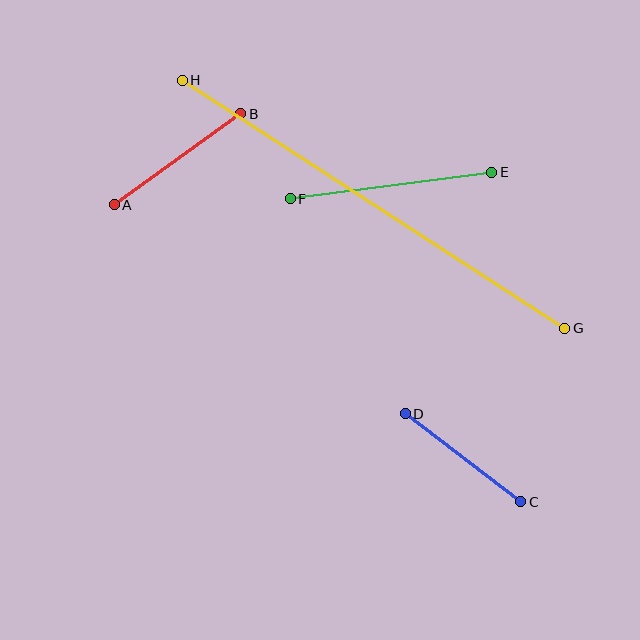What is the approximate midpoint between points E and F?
The midpoint is at approximately (391, 186) pixels.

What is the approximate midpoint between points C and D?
The midpoint is at approximately (463, 458) pixels.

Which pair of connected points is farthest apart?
Points G and H are farthest apart.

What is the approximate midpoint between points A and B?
The midpoint is at approximately (177, 159) pixels.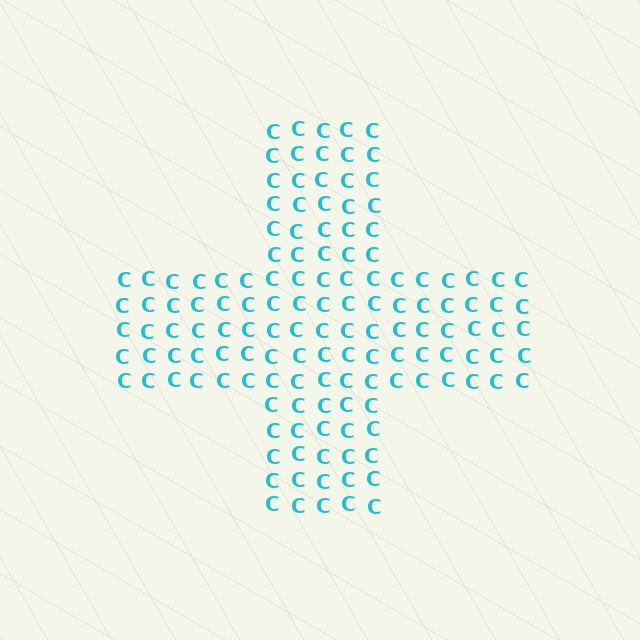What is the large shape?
The large shape is a cross.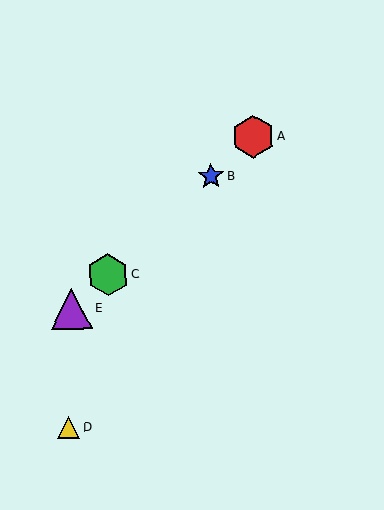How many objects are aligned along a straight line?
4 objects (A, B, C, E) are aligned along a straight line.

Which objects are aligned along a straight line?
Objects A, B, C, E are aligned along a straight line.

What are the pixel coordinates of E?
Object E is at (71, 309).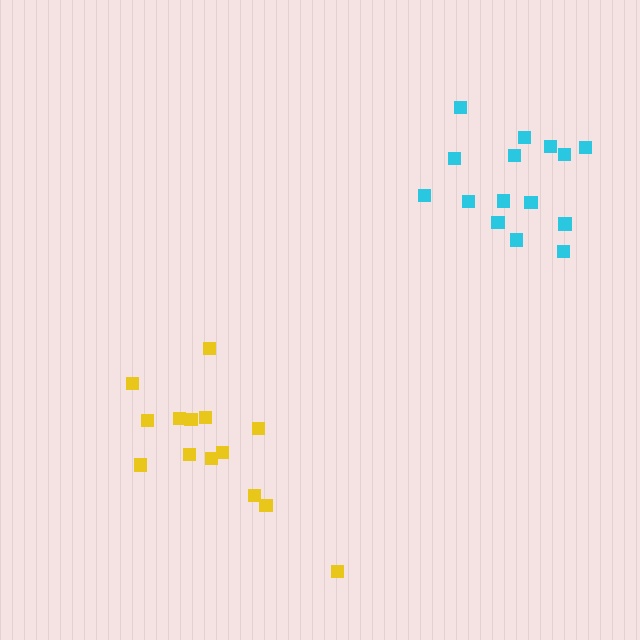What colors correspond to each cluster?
The clusters are colored: yellow, cyan.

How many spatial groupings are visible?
There are 2 spatial groupings.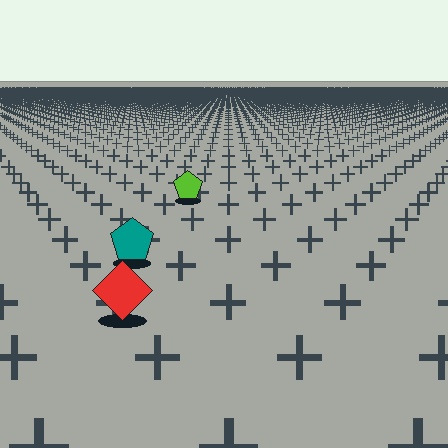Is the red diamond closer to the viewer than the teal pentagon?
Yes. The red diamond is closer — you can tell from the texture gradient: the ground texture is coarser near it.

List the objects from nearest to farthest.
From nearest to farthest: the red diamond, the teal pentagon, the lime pentagon.